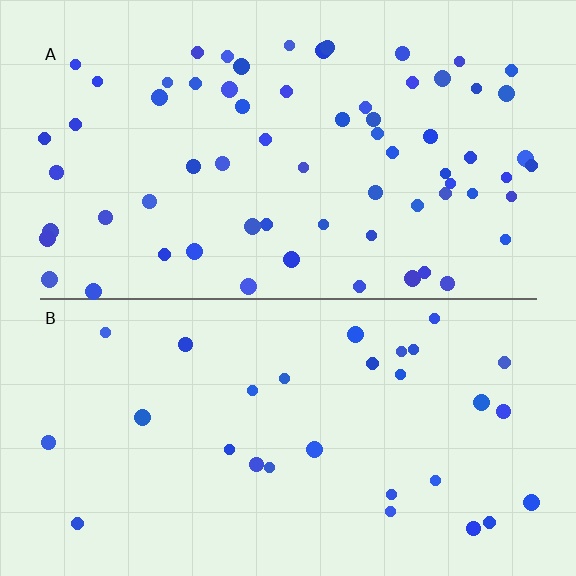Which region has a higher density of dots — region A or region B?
A (the top).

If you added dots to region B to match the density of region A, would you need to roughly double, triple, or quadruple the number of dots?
Approximately double.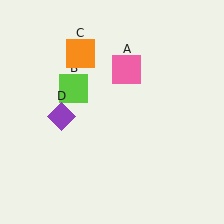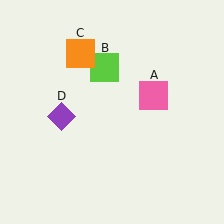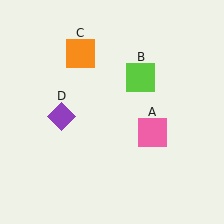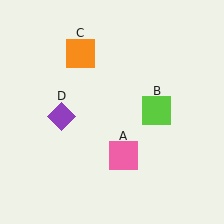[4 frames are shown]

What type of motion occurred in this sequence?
The pink square (object A), lime square (object B) rotated clockwise around the center of the scene.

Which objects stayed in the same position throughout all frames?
Orange square (object C) and purple diamond (object D) remained stationary.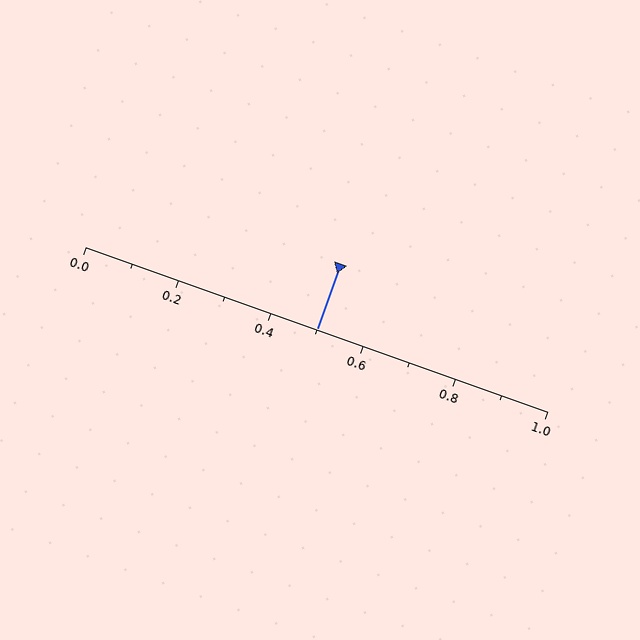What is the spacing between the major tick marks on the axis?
The major ticks are spaced 0.2 apart.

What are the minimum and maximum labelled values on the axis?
The axis runs from 0.0 to 1.0.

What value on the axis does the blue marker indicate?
The marker indicates approximately 0.5.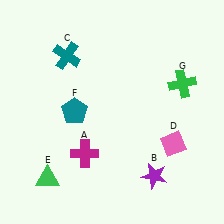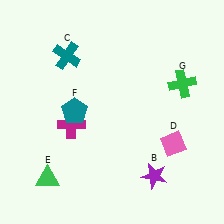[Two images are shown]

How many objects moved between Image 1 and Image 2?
1 object moved between the two images.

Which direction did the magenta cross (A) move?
The magenta cross (A) moved up.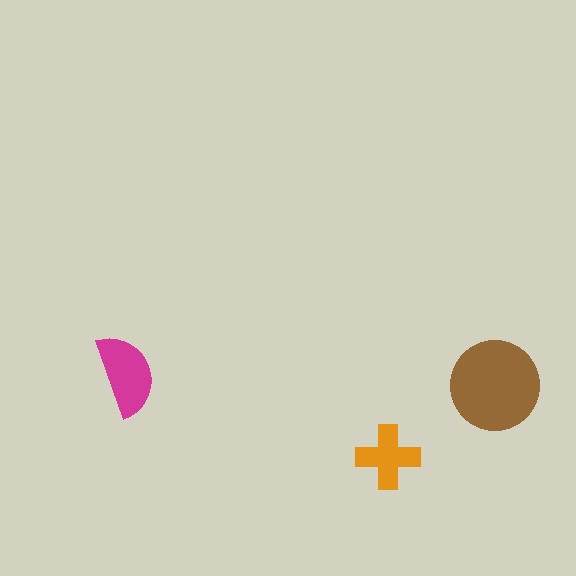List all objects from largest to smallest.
The brown circle, the magenta semicircle, the orange cross.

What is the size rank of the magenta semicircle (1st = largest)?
2nd.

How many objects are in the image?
There are 3 objects in the image.